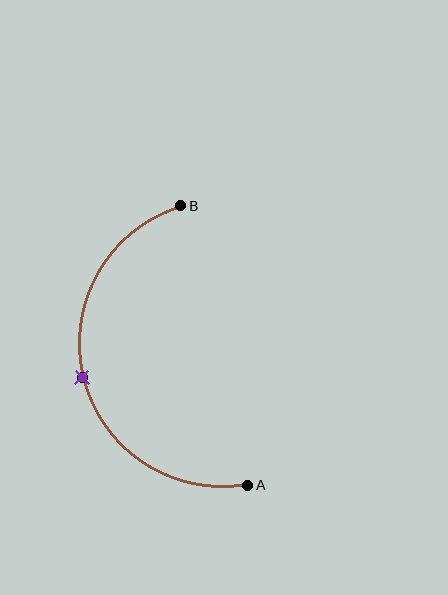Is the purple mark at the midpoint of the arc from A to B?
Yes. The purple mark lies on the arc at equal arc-length from both A and B — it is the arc midpoint.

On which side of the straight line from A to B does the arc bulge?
The arc bulges to the left of the straight line connecting A and B.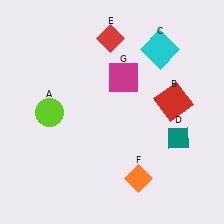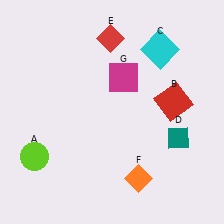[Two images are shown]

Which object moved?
The lime circle (A) moved down.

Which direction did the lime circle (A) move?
The lime circle (A) moved down.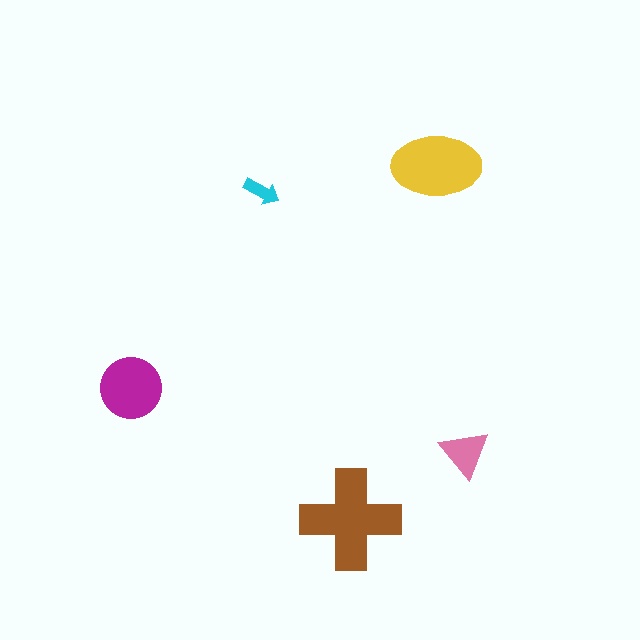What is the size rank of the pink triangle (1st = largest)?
4th.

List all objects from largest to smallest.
The brown cross, the yellow ellipse, the magenta circle, the pink triangle, the cyan arrow.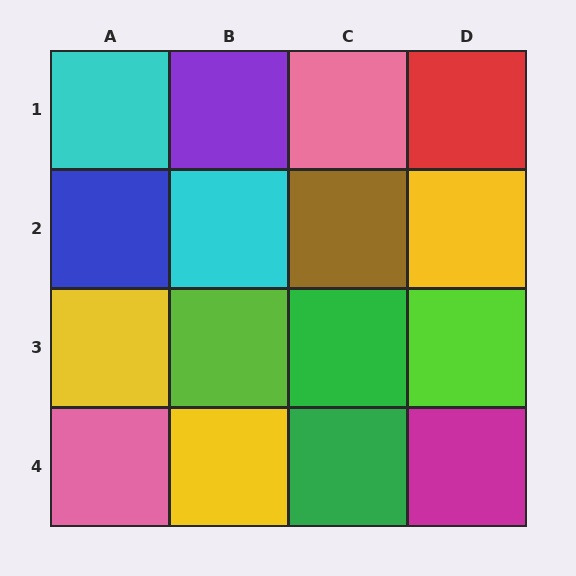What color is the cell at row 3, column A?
Yellow.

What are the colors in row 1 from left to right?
Cyan, purple, pink, red.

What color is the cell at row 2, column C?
Brown.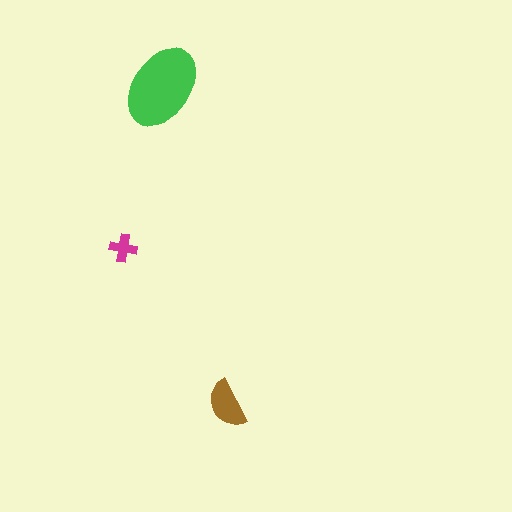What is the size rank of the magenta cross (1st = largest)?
3rd.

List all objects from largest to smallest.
The green ellipse, the brown semicircle, the magenta cross.